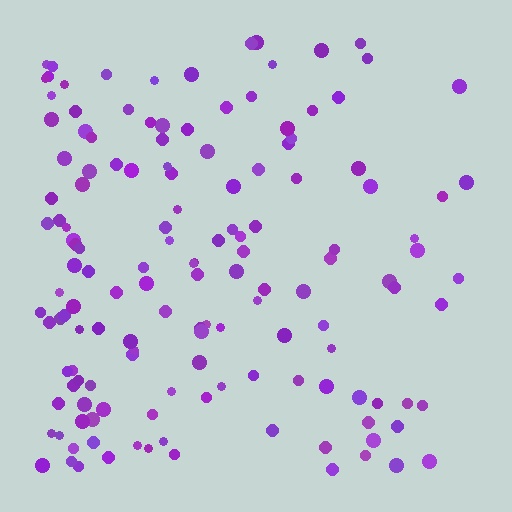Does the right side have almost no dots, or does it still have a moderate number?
Still a moderate number, just noticeably fewer than the left.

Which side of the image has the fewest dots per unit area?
The right.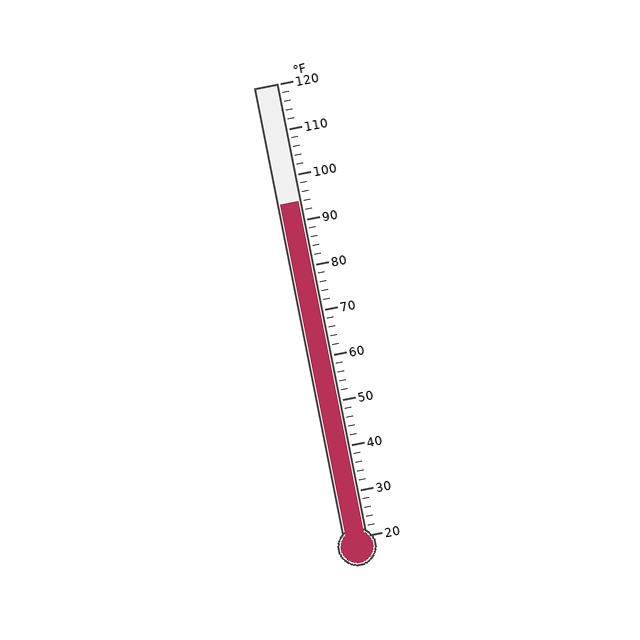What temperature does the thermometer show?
The thermometer shows approximately 94°F.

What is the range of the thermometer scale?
The thermometer scale ranges from 20°F to 120°F.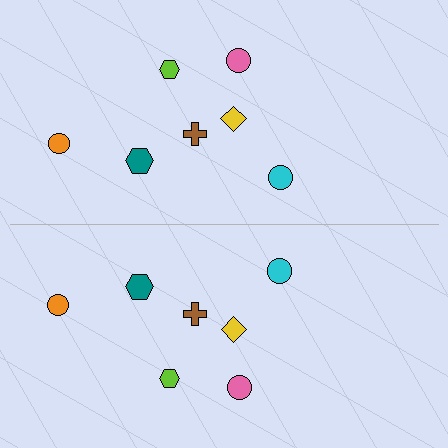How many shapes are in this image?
There are 14 shapes in this image.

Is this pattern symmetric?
Yes, this pattern has bilateral (reflection) symmetry.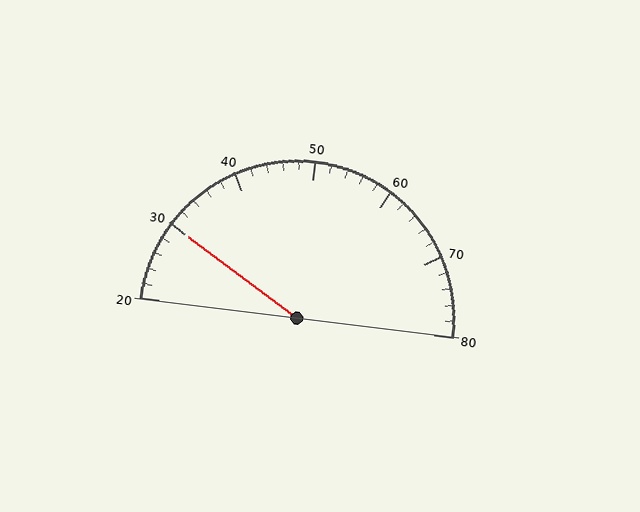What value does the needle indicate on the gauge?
The needle indicates approximately 30.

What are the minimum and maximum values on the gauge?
The gauge ranges from 20 to 80.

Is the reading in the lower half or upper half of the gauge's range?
The reading is in the lower half of the range (20 to 80).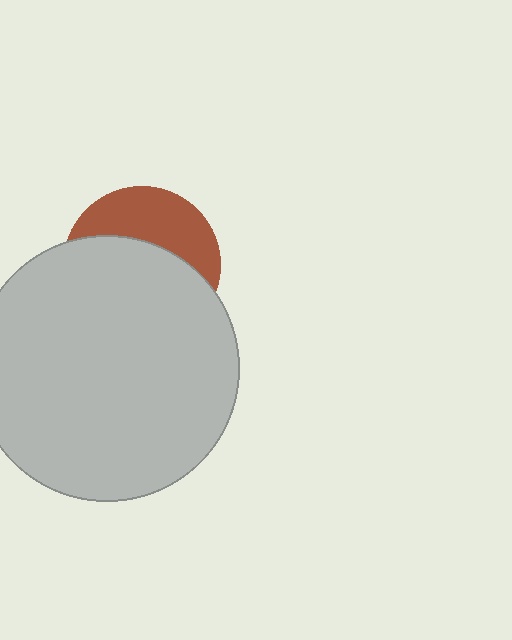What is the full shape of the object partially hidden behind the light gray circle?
The partially hidden object is a brown circle.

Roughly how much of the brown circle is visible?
A small part of it is visible (roughly 37%).